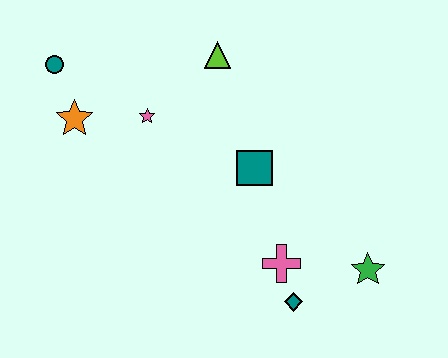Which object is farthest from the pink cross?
The teal circle is farthest from the pink cross.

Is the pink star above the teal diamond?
Yes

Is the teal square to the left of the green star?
Yes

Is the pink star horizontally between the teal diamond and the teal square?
No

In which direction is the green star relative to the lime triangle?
The green star is below the lime triangle.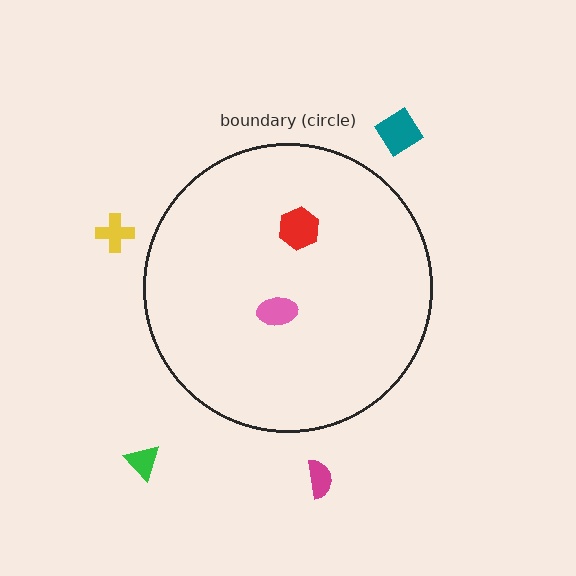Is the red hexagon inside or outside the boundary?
Inside.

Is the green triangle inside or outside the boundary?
Outside.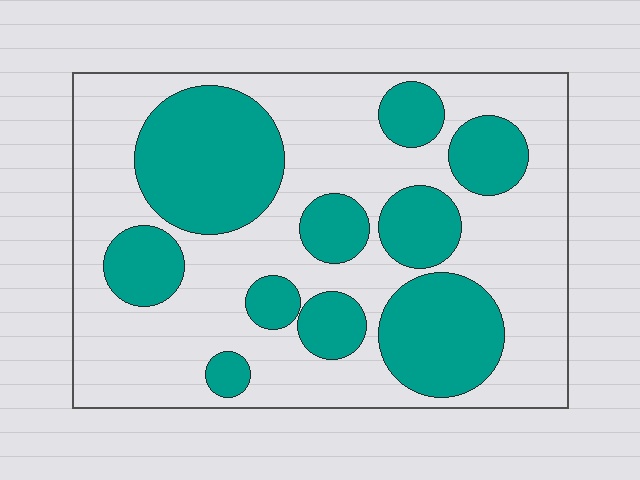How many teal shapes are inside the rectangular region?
10.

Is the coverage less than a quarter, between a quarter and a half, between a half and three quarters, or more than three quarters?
Between a quarter and a half.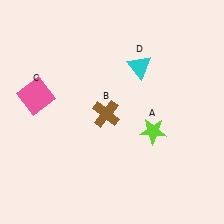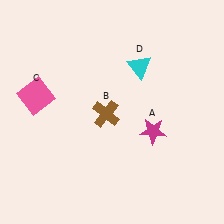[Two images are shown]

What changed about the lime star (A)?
In Image 1, A is lime. In Image 2, it changed to magenta.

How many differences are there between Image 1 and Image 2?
There is 1 difference between the two images.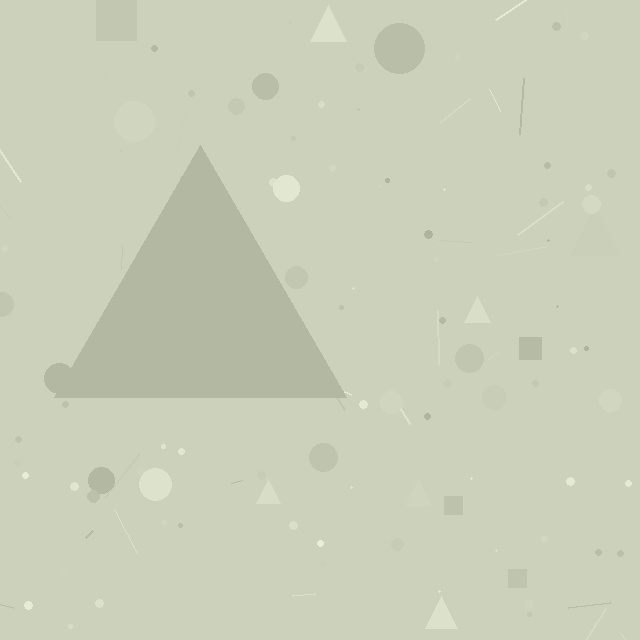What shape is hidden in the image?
A triangle is hidden in the image.